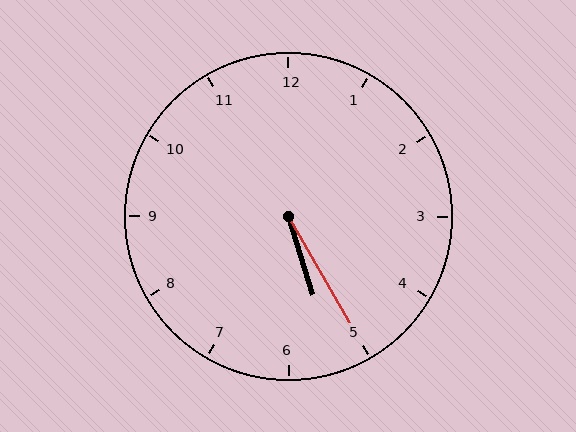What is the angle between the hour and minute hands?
Approximately 12 degrees.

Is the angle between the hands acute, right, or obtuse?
It is acute.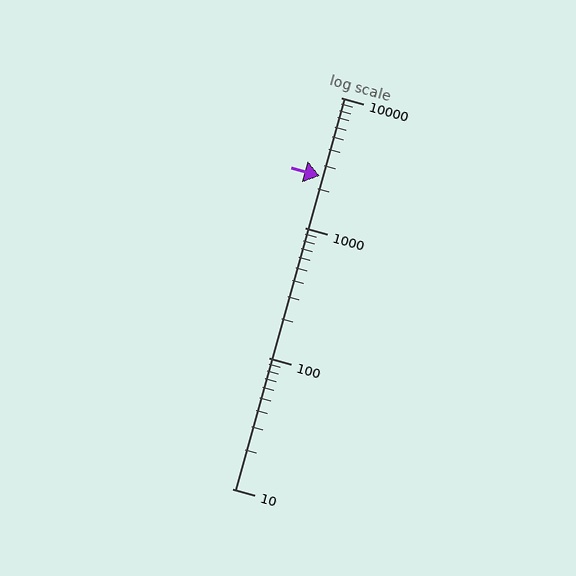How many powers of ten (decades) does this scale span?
The scale spans 3 decades, from 10 to 10000.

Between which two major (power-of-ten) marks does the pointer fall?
The pointer is between 1000 and 10000.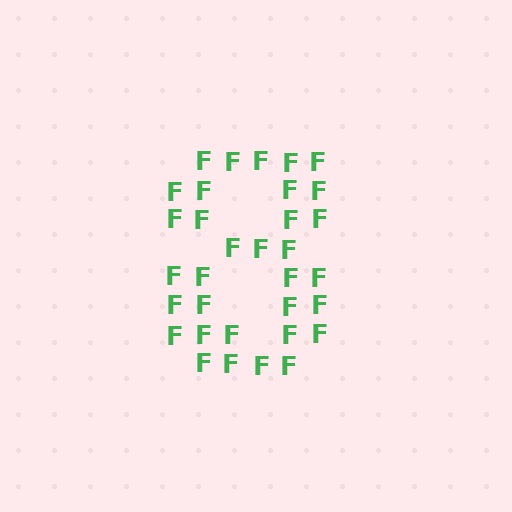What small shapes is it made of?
It is made of small letter F's.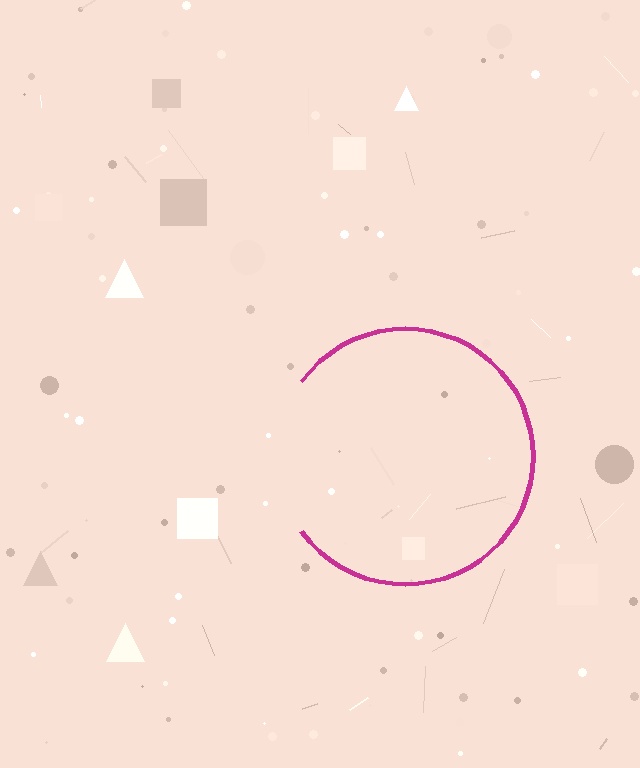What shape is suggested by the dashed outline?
The dashed outline suggests a circle.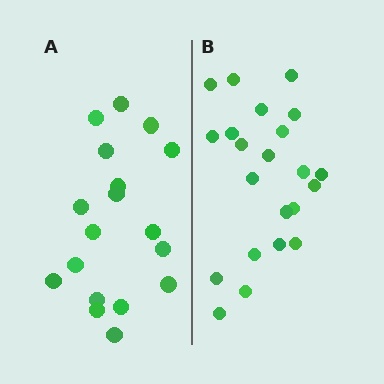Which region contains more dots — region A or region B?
Region B (the right region) has more dots.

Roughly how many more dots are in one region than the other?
Region B has about 4 more dots than region A.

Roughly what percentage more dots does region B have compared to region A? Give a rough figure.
About 20% more.